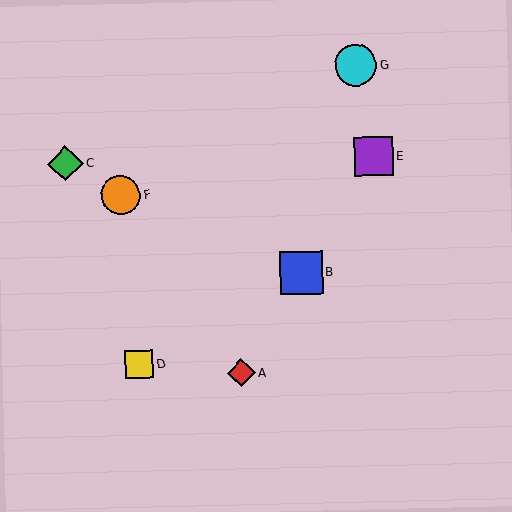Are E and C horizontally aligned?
Yes, both are at y≈156.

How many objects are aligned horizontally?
2 objects (C, E) are aligned horizontally.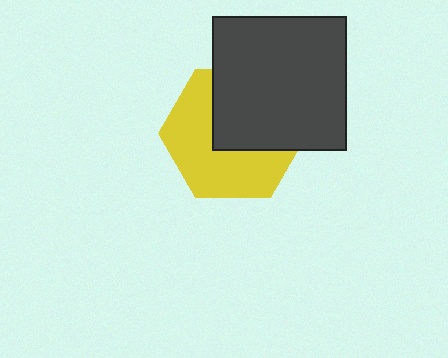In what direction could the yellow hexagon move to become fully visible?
The yellow hexagon could move toward the lower-left. That would shift it out from behind the dark gray square entirely.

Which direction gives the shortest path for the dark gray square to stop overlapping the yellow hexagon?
Moving toward the upper-right gives the shortest separation.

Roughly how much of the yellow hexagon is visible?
About half of it is visible (roughly 54%).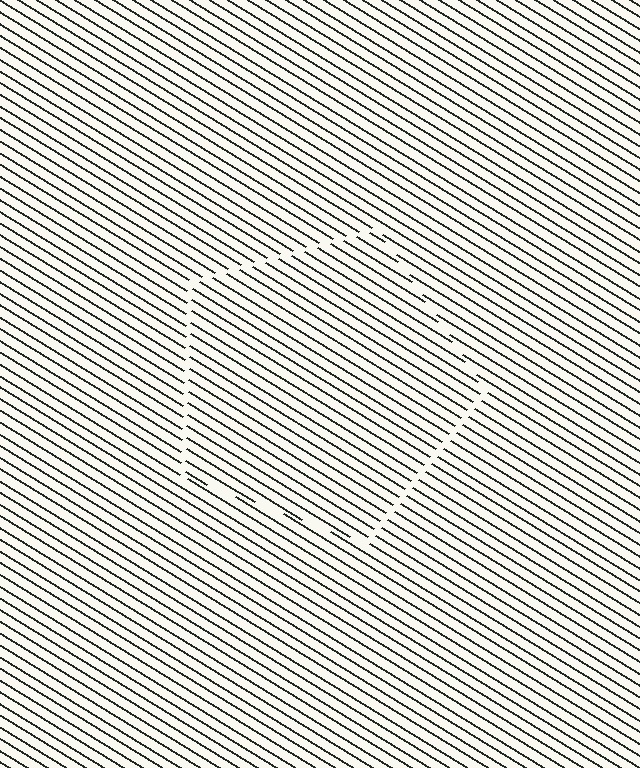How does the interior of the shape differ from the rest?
The interior of the shape contains the same grating, shifted by half a period — the contour is defined by the phase discontinuity where line-ends from the inner and outer gratings abut.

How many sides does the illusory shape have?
5 sides — the line-ends trace a pentagon.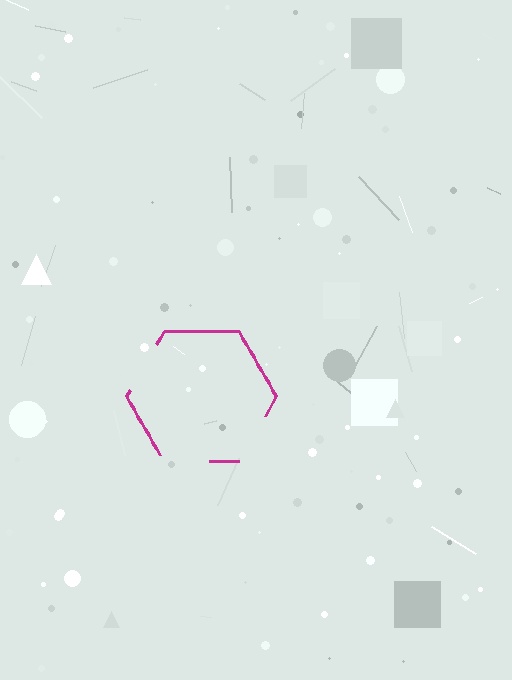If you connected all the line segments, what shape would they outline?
They would outline a hexagon.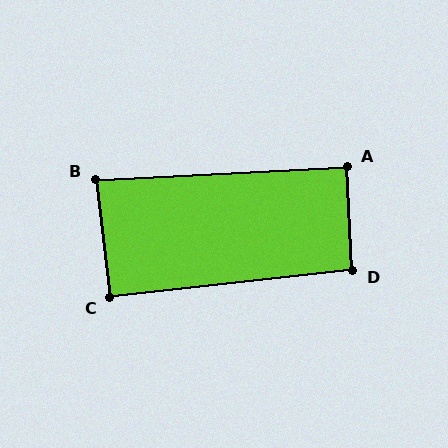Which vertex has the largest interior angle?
D, at approximately 94 degrees.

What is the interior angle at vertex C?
Approximately 90 degrees (approximately right).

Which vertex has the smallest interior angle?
B, at approximately 86 degrees.